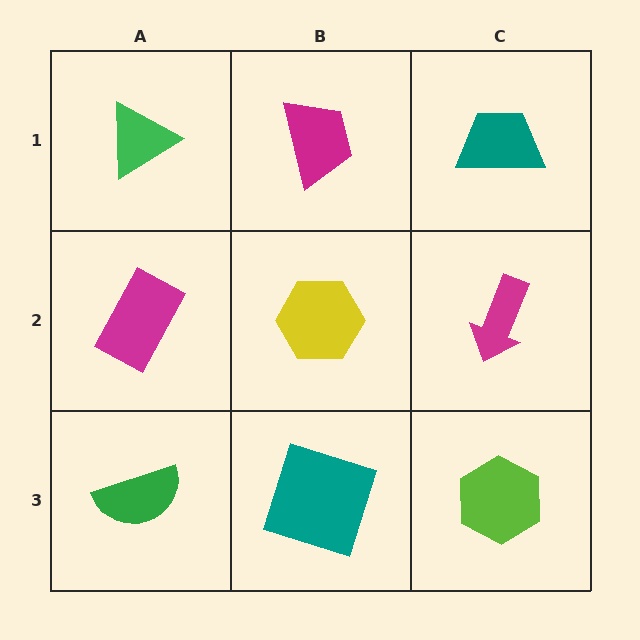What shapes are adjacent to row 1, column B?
A yellow hexagon (row 2, column B), a green triangle (row 1, column A), a teal trapezoid (row 1, column C).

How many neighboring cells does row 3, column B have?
3.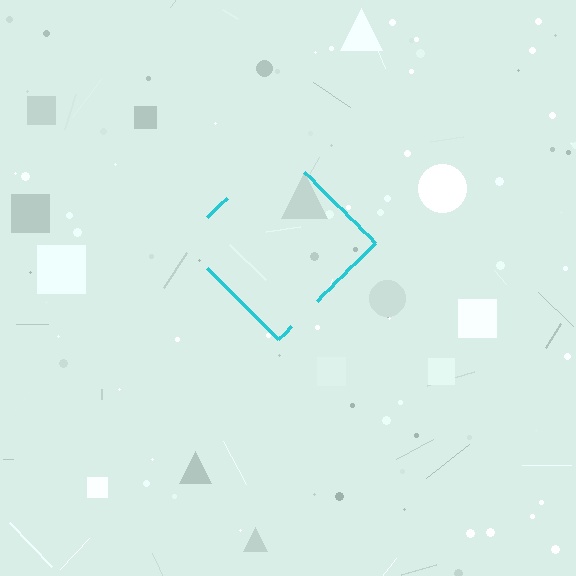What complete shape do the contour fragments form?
The contour fragments form a diamond.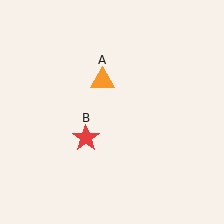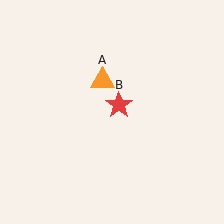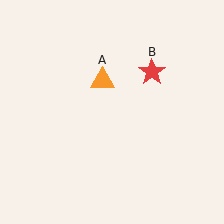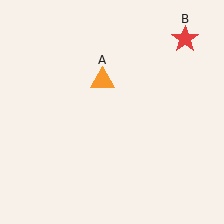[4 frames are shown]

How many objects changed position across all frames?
1 object changed position: red star (object B).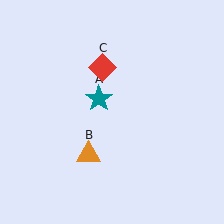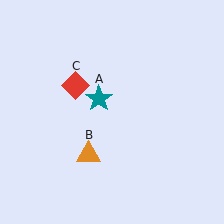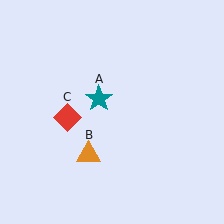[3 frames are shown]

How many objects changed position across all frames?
1 object changed position: red diamond (object C).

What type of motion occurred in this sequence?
The red diamond (object C) rotated counterclockwise around the center of the scene.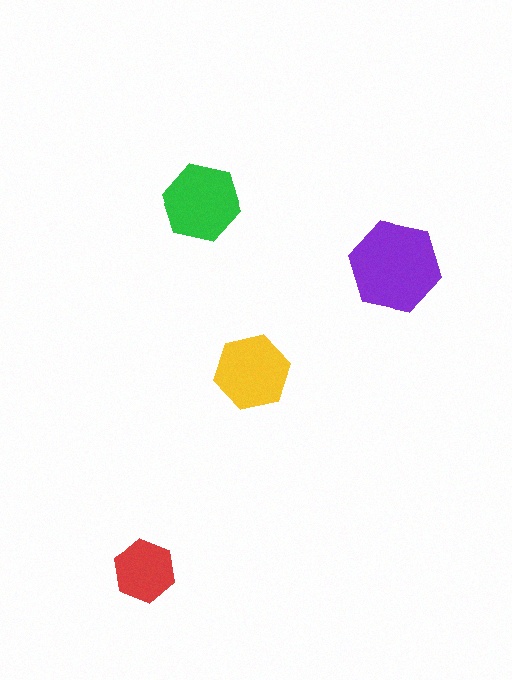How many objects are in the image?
There are 4 objects in the image.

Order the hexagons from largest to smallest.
the purple one, the green one, the yellow one, the red one.